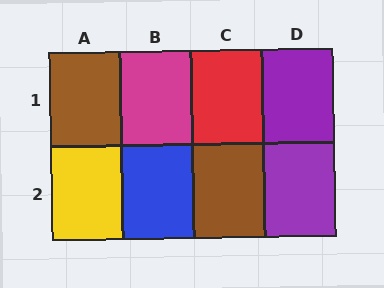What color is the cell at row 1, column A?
Brown.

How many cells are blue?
1 cell is blue.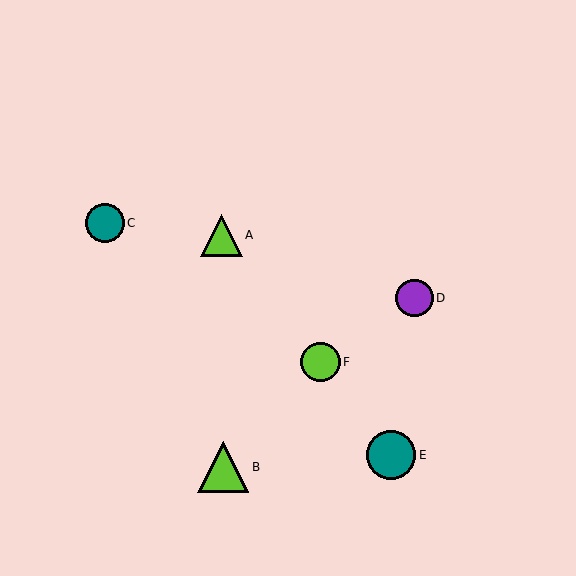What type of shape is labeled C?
Shape C is a teal circle.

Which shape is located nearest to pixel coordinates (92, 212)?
The teal circle (labeled C) at (105, 223) is nearest to that location.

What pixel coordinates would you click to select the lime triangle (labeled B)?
Click at (223, 467) to select the lime triangle B.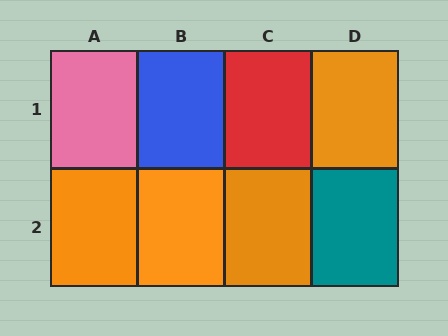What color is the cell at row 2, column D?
Teal.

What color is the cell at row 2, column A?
Orange.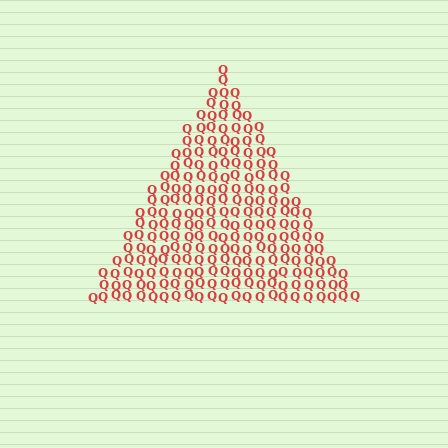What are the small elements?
The small elements are letter Q's.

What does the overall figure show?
The overall figure shows a triangle.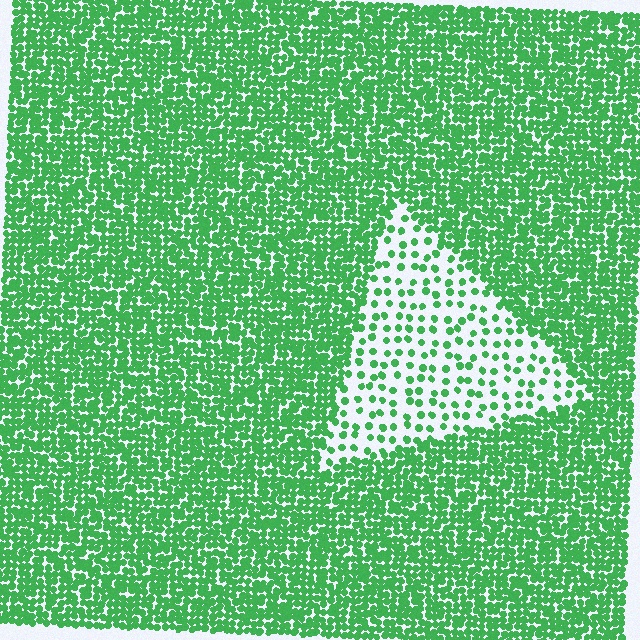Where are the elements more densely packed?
The elements are more densely packed outside the triangle boundary.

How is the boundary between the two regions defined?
The boundary is defined by a change in element density (approximately 3.1x ratio). All elements are the same color, size, and shape.